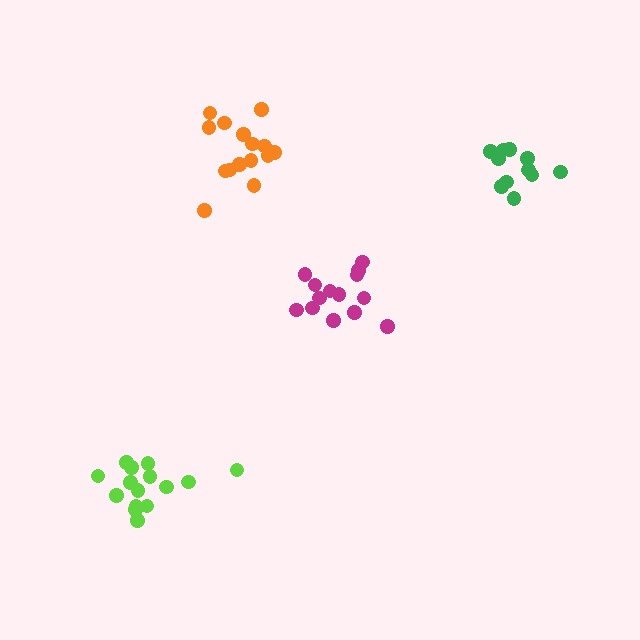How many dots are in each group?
Group 1: 14 dots, Group 2: 15 dots, Group 3: 11 dots, Group 4: 15 dots (55 total).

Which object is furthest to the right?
The green cluster is rightmost.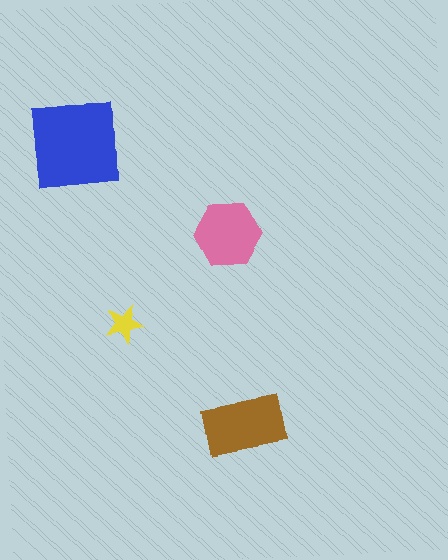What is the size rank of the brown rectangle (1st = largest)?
2nd.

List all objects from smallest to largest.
The yellow star, the pink hexagon, the brown rectangle, the blue square.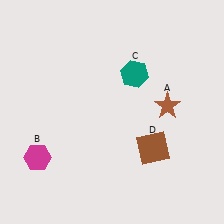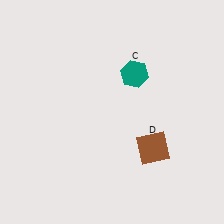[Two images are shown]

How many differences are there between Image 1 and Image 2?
There are 2 differences between the two images.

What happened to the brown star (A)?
The brown star (A) was removed in Image 2. It was in the top-right area of Image 1.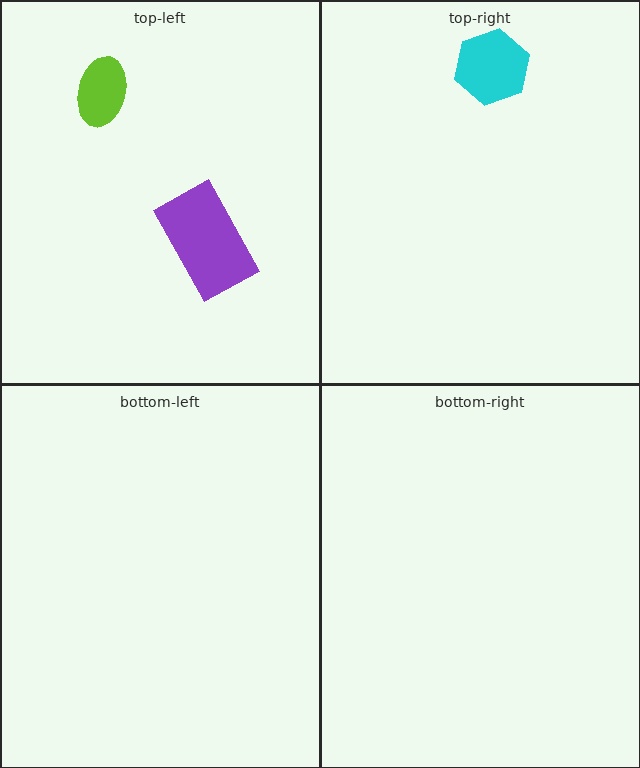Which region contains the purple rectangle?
The top-left region.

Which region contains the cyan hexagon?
The top-right region.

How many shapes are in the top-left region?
2.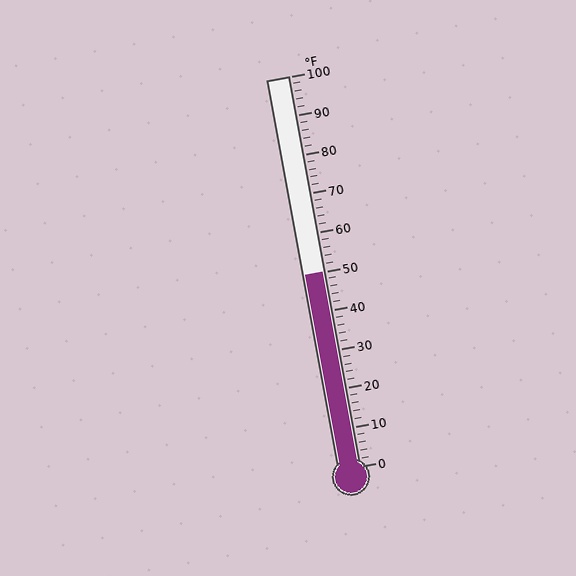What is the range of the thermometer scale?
The thermometer scale ranges from 0°F to 100°F.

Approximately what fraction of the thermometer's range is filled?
The thermometer is filled to approximately 50% of its range.